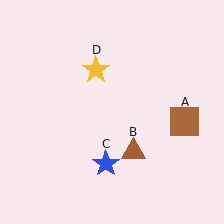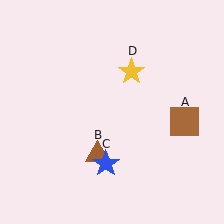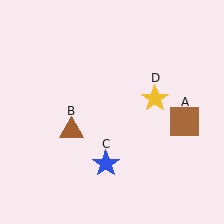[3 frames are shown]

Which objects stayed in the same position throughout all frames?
Brown square (object A) and blue star (object C) remained stationary.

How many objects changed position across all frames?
2 objects changed position: brown triangle (object B), yellow star (object D).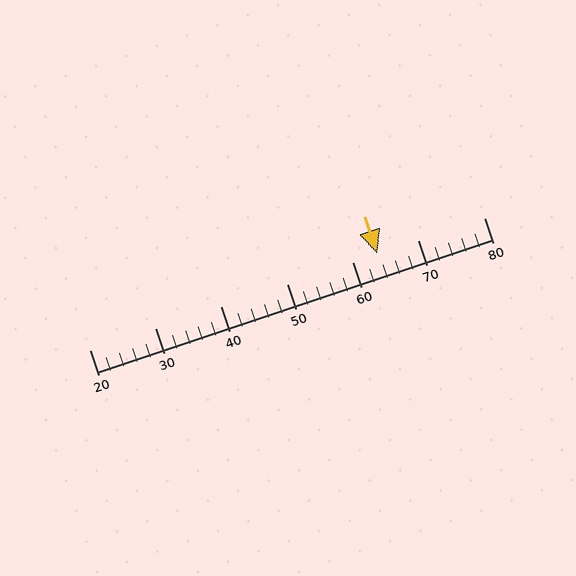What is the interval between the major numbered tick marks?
The major tick marks are spaced 10 units apart.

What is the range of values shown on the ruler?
The ruler shows values from 20 to 80.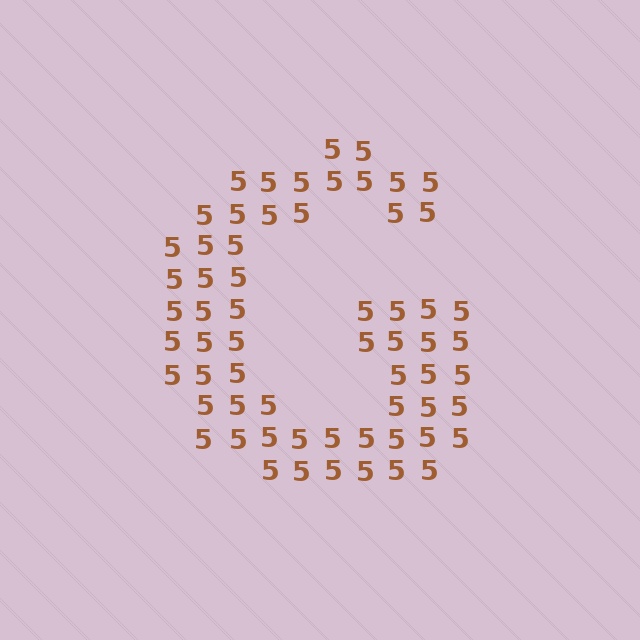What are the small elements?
The small elements are digit 5's.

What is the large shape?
The large shape is the letter G.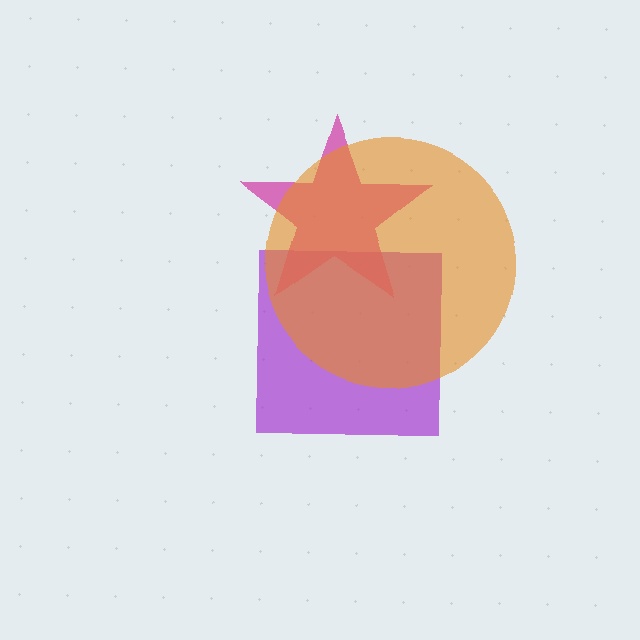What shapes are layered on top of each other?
The layered shapes are: a purple square, a magenta star, an orange circle.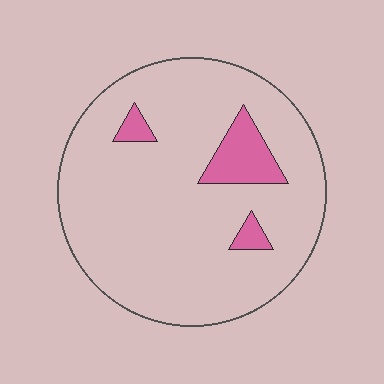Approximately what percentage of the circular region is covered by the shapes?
Approximately 10%.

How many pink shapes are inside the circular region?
3.